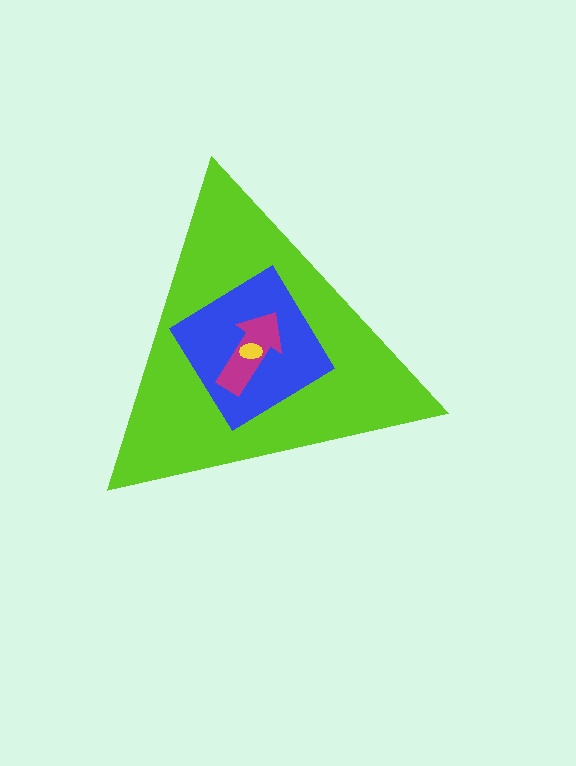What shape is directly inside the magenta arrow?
The yellow ellipse.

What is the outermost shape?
The lime triangle.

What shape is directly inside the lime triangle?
The blue diamond.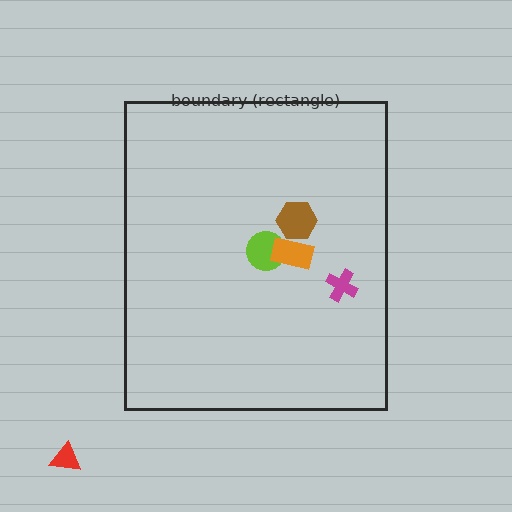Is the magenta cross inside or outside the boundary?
Inside.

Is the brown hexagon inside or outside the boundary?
Inside.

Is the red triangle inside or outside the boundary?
Outside.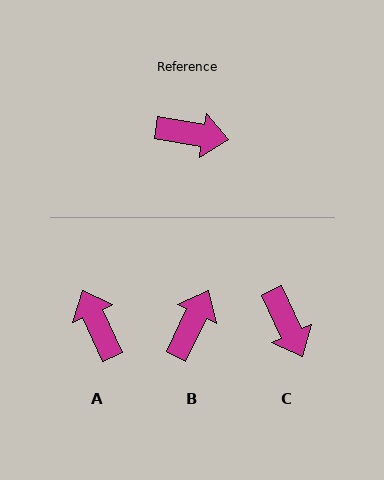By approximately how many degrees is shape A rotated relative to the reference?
Approximately 123 degrees counter-clockwise.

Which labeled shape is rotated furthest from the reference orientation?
A, about 123 degrees away.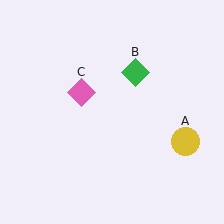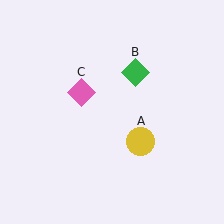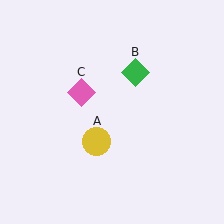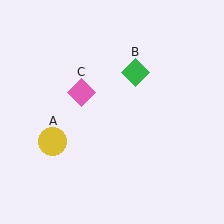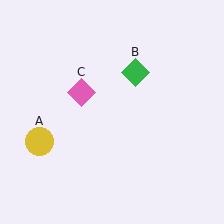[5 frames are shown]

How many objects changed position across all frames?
1 object changed position: yellow circle (object A).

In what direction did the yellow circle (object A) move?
The yellow circle (object A) moved left.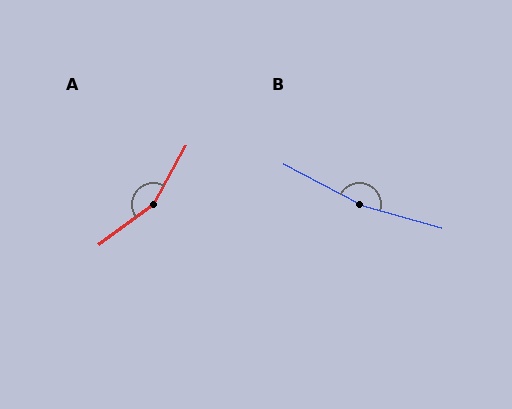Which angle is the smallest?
A, at approximately 155 degrees.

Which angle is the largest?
B, at approximately 168 degrees.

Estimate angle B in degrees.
Approximately 168 degrees.